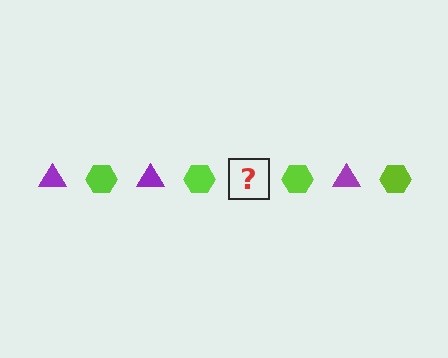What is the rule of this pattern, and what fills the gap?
The rule is that the pattern alternates between purple triangle and lime hexagon. The gap should be filled with a purple triangle.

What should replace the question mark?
The question mark should be replaced with a purple triangle.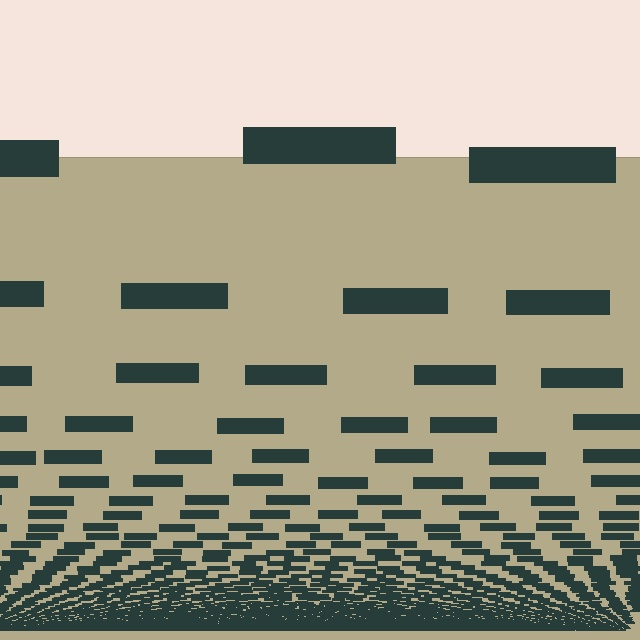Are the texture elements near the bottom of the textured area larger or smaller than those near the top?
Smaller. The gradient is inverted — elements near the bottom are smaller and denser.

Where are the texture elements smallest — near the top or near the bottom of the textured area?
Near the bottom.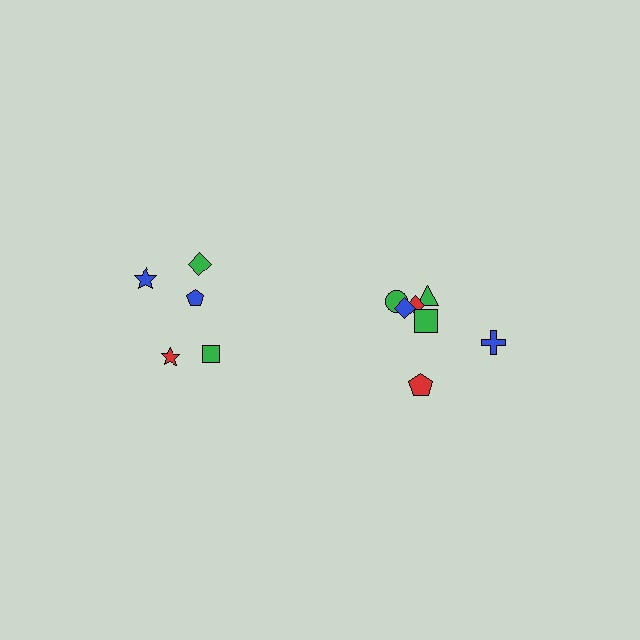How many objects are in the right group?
There are 7 objects.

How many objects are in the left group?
There are 5 objects.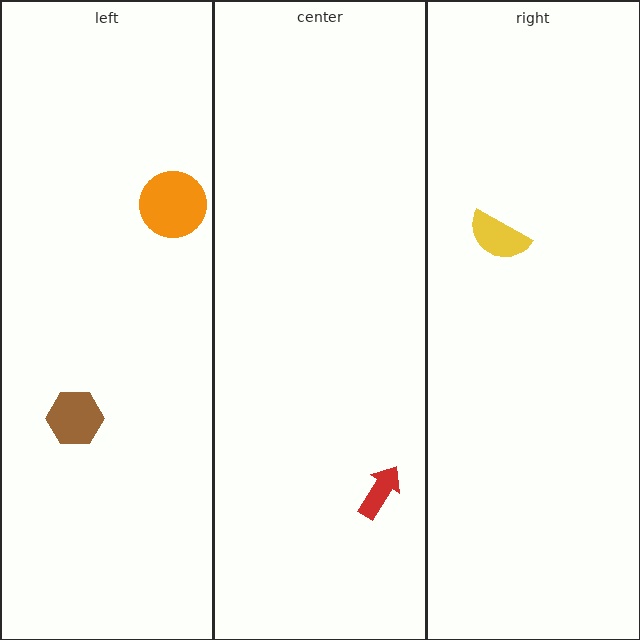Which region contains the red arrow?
The center region.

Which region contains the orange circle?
The left region.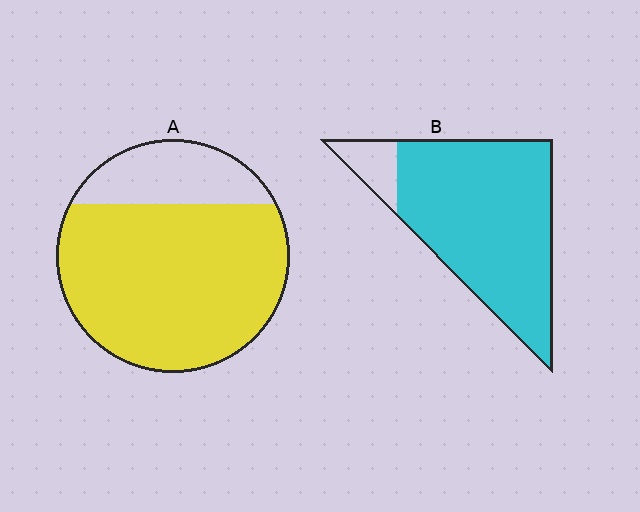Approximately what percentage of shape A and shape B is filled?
A is approximately 75% and B is approximately 90%.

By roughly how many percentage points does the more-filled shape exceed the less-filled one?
By roughly 10 percentage points (B over A).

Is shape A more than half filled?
Yes.